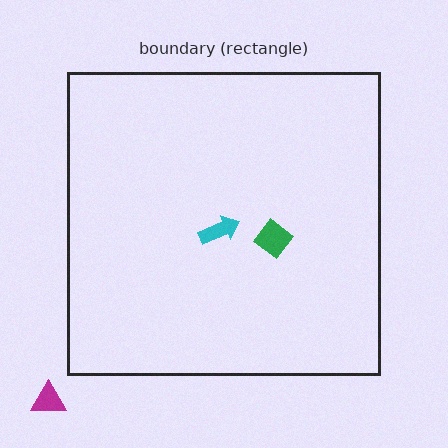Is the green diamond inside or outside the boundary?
Inside.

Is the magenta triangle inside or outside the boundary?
Outside.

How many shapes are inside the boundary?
2 inside, 1 outside.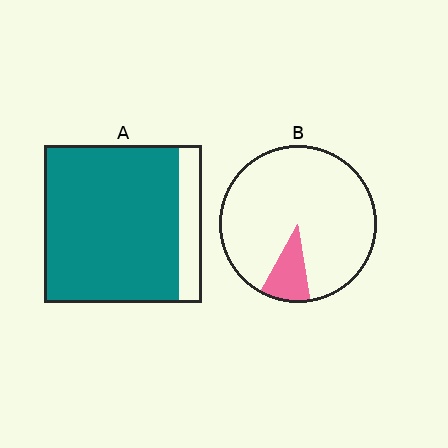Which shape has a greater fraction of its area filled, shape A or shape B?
Shape A.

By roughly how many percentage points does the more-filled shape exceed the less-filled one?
By roughly 75 percentage points (A over B).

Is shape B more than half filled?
No.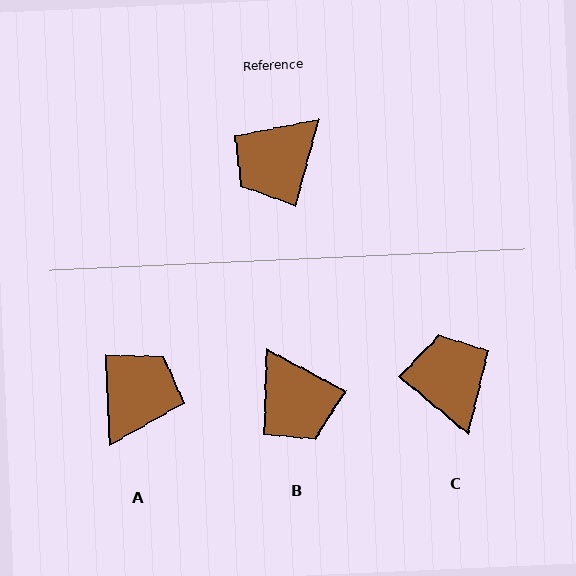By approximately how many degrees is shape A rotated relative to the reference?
Approximately 162 degrees clockwise.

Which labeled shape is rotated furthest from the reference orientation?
A, about 162 degrees away.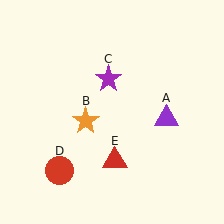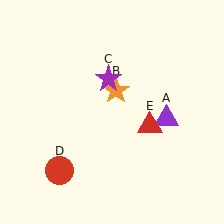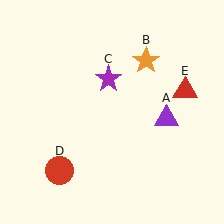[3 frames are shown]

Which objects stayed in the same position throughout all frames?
Purple triangle (object A) and purple star (object C) and red circle (object D) remained stationary.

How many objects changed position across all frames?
2 objects changed position: orange star (object B), red triangle (object E).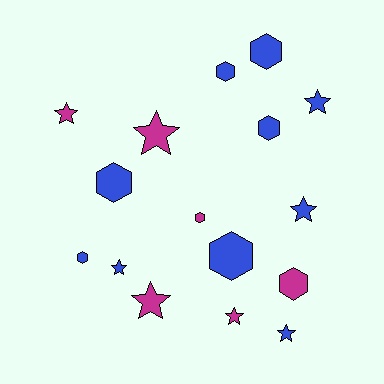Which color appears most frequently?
Blue, with 10 objects.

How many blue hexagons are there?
There are 6 blue hexagons.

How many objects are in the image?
There are 16 objects.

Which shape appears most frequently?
Hexagon, with 8 objects.